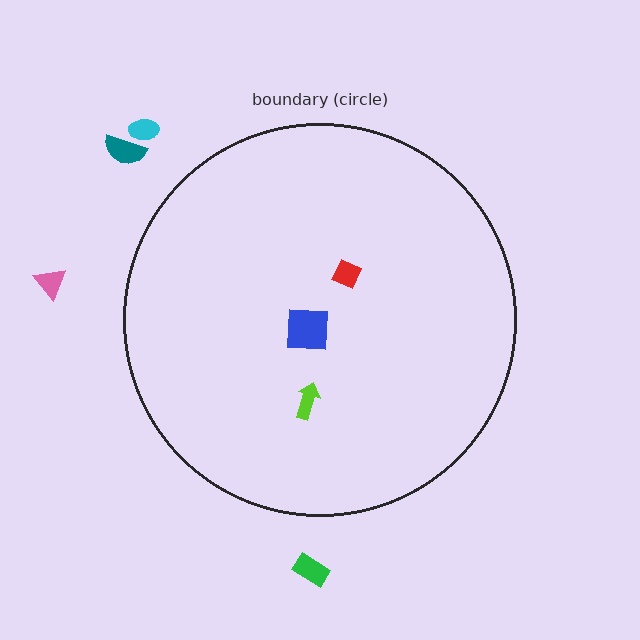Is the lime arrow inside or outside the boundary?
Inside.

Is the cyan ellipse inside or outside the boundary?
Outside.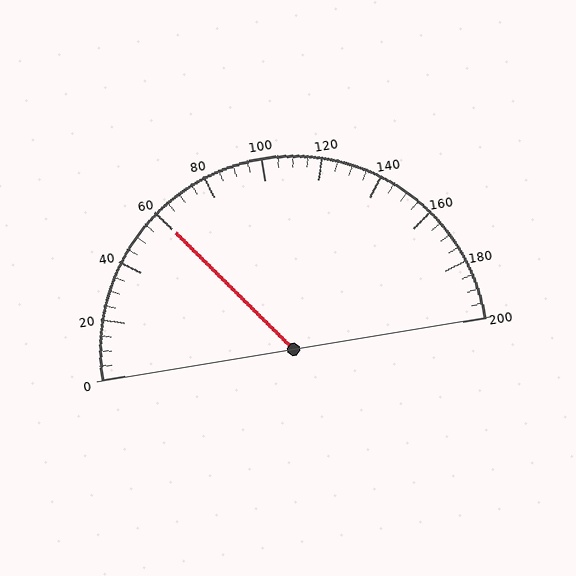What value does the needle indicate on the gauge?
The needle indicates approximately 60.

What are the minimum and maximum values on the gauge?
The gauge ranges from 0 to 200.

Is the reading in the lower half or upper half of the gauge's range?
The reading is in the lower half of the range (0 to 200).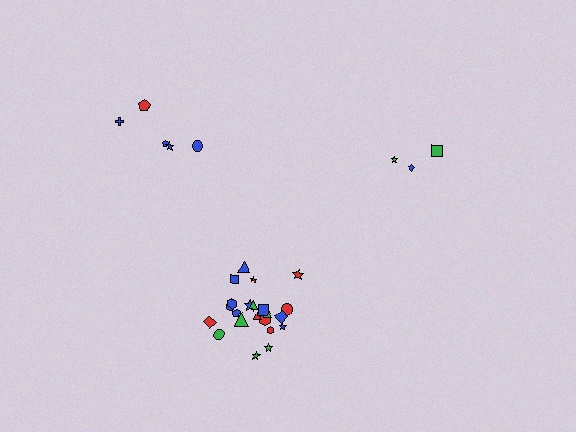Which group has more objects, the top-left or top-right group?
The top-left group.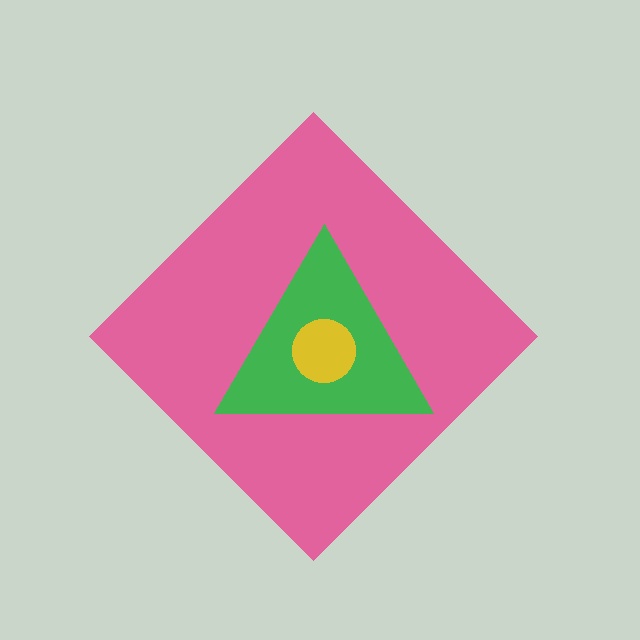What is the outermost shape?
The pink diamond.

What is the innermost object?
The yellow circle.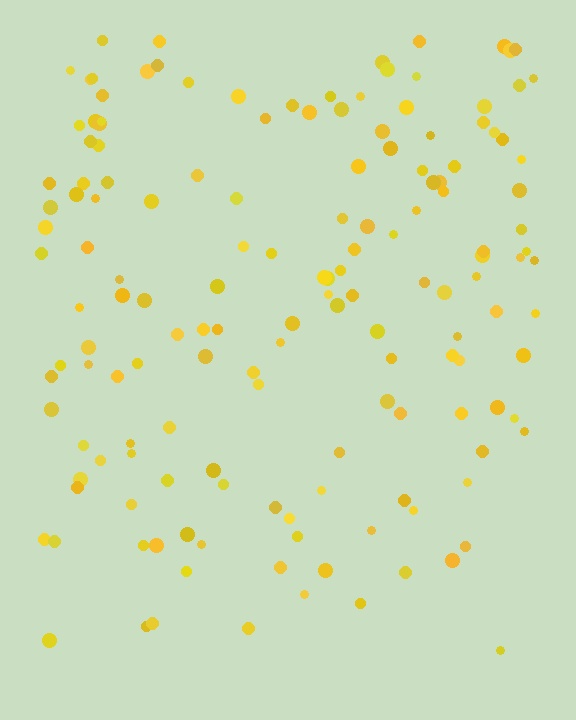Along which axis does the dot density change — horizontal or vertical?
Vertical.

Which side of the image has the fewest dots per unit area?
The bottom.